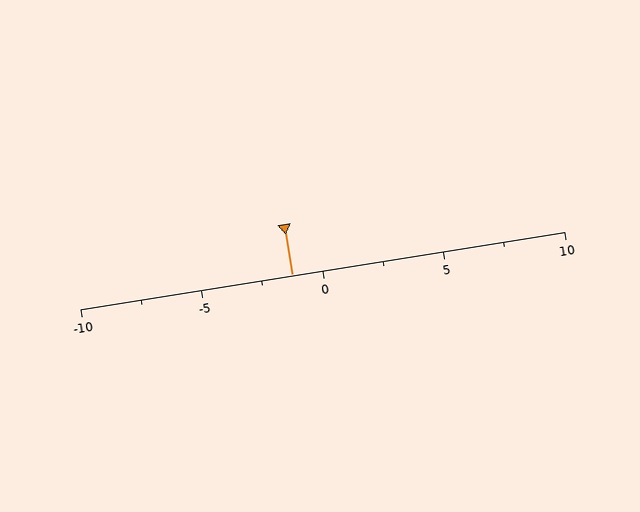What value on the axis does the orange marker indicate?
The marker indicates approximately -1.2.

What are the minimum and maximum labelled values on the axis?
The axis runs from -10 to 10.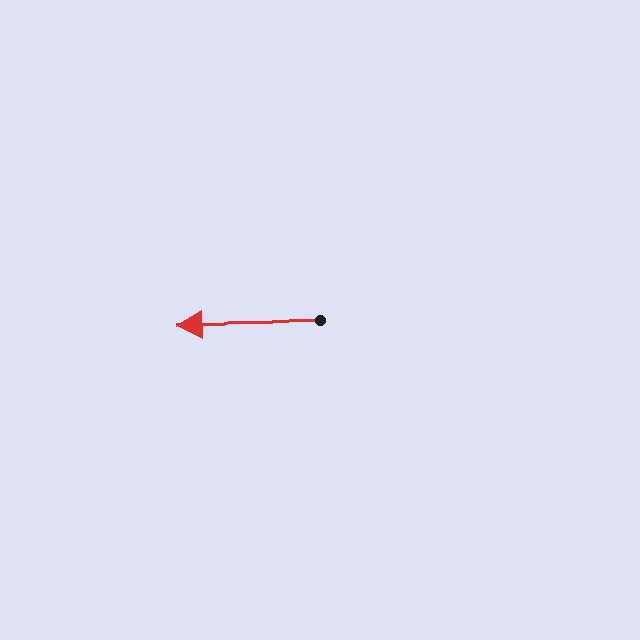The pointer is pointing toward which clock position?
Roughly 9 o'clock.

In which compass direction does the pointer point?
West.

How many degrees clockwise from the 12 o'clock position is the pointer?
Approximately 269 degrees.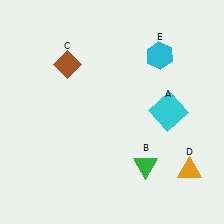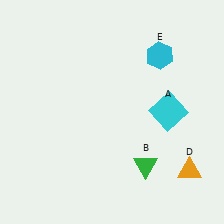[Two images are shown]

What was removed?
The brown diamond (C) was removed in Image 2.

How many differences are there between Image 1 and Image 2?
There is 1 difference between the two images.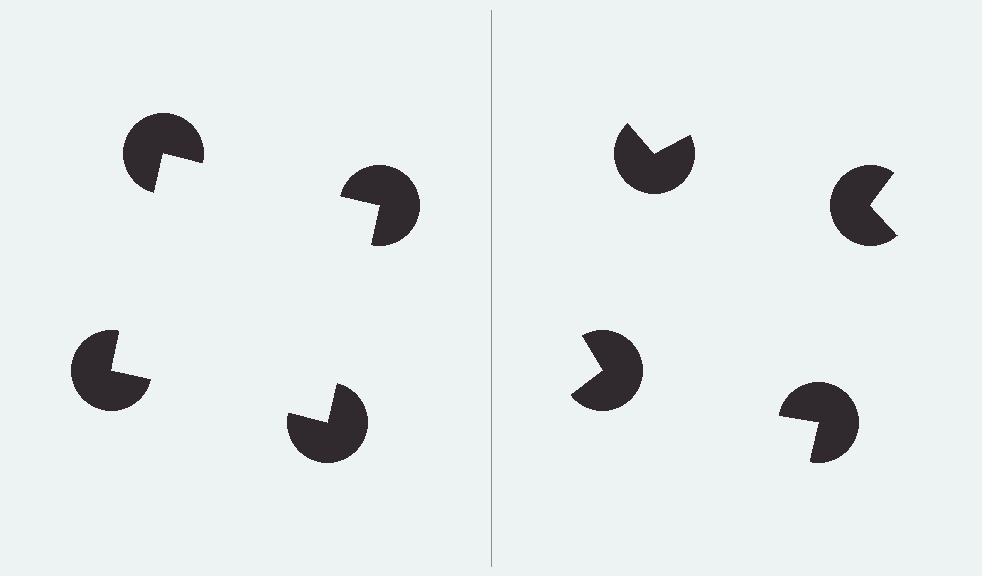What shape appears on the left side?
An illusory square.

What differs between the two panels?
The pac-man discs are positioned identically on both sides; only the wedge orientations differ. On the left they align to a square; on the right they are misaligned.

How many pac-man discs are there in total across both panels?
8 — 4 on each side.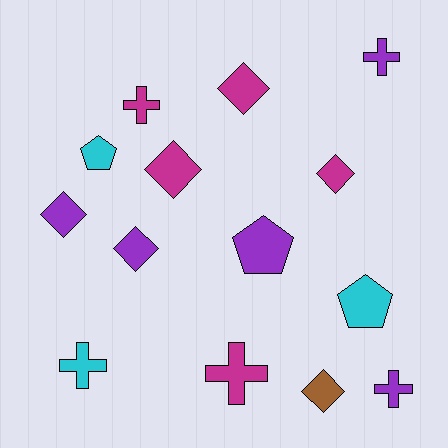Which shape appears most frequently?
Diamond, with 6 objects.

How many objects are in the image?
There are 14 objects.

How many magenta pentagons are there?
There are no magenta pentagons.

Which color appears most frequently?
Magenta, with 5 objects.